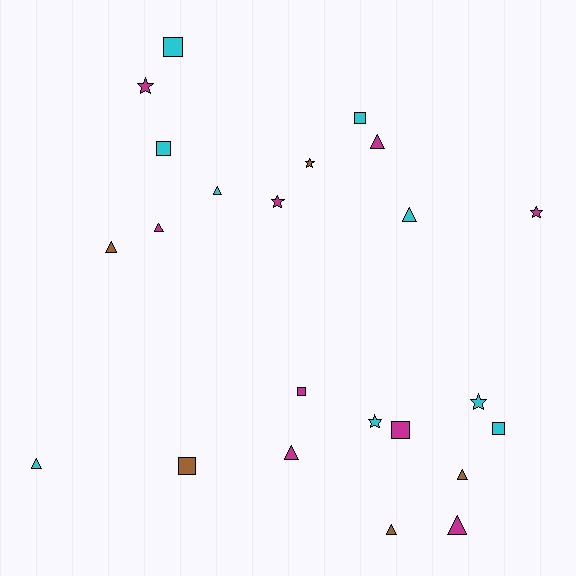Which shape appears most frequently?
Triangle, with 10 objects.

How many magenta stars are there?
There are 3 magenta stars.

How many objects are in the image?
There are 23 objects.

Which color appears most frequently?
Magenta, with 9 objects.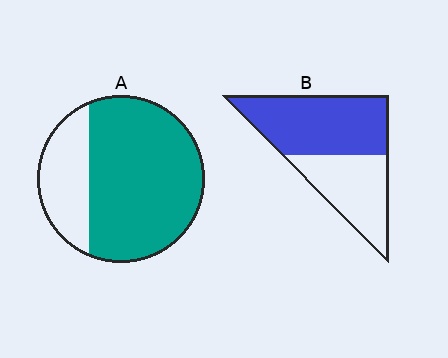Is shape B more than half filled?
Yes.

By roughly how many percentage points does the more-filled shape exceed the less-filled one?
By roughly 15 percentage points (A over B).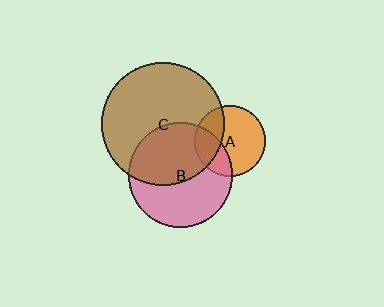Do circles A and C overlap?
Yes.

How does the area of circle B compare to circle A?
Approximately 2.2 times.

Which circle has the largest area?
Circle C (brown).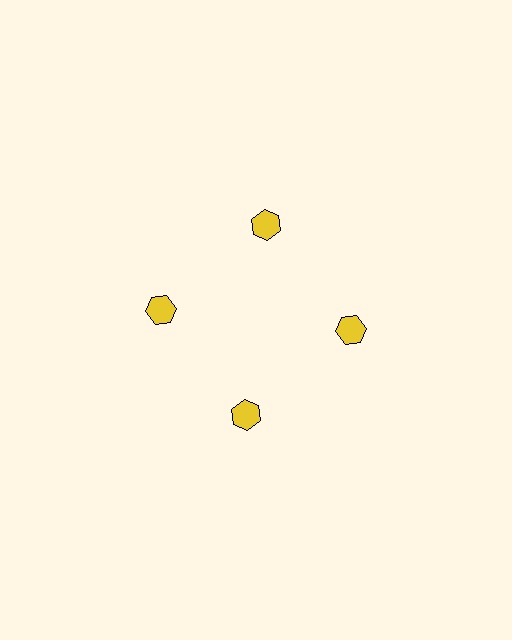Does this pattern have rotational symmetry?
Yes, this pattern has 4-fold rotational symmetry. It looks the same after rotating 90 degrees around the center.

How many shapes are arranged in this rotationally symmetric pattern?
There are 4 shapes, arranged in 4 groups of 1.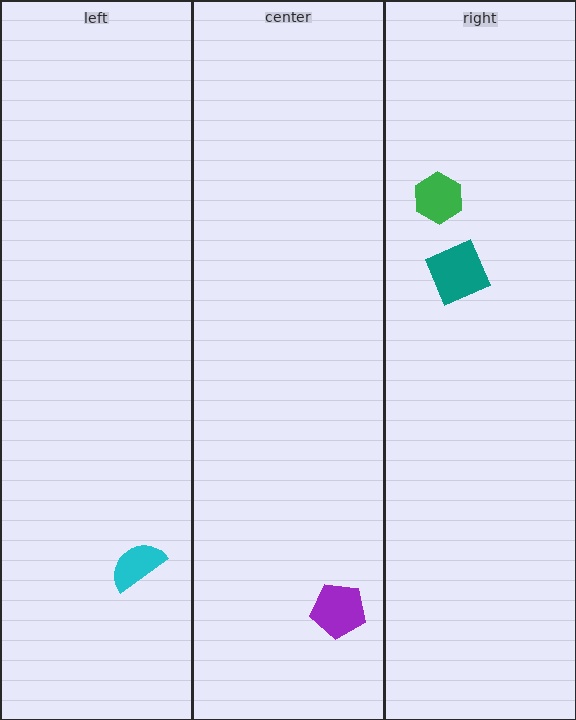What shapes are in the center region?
The purple pentagon.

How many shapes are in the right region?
2.